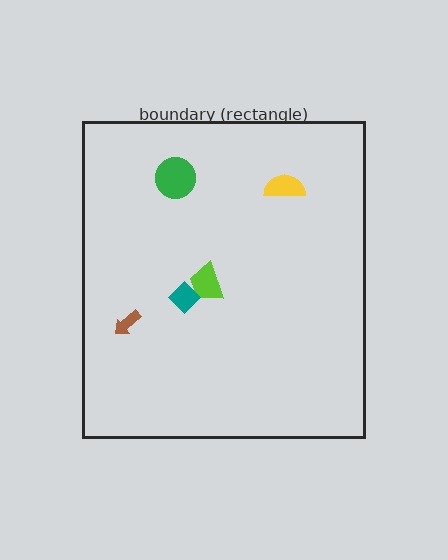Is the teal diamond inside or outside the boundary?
Inside.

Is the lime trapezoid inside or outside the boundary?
Inside.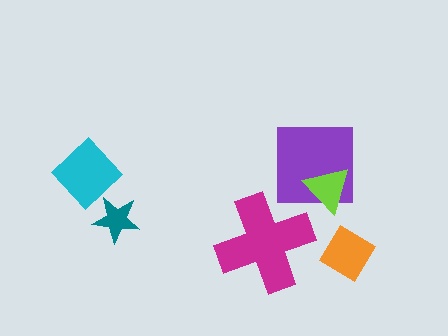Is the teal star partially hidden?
Yes, it is partially covered by another shape.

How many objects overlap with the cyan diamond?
1 object overlaps with the cyan diamond.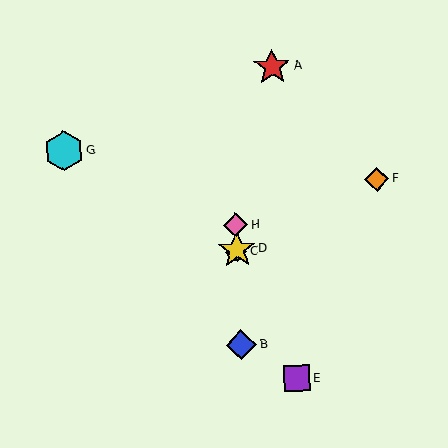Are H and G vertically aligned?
No, H is at x≈235 and G is at x≈64.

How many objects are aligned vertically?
4 objects (B, C, D, H) are aligned vertically.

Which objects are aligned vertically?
Objects B, C, D, H are aligned vertically.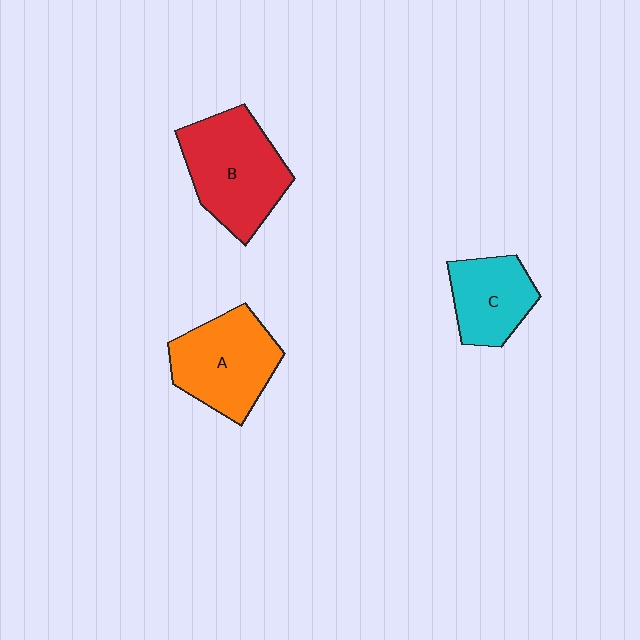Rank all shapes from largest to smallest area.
From largest to smallest: B (red), A (orange), C (cyan).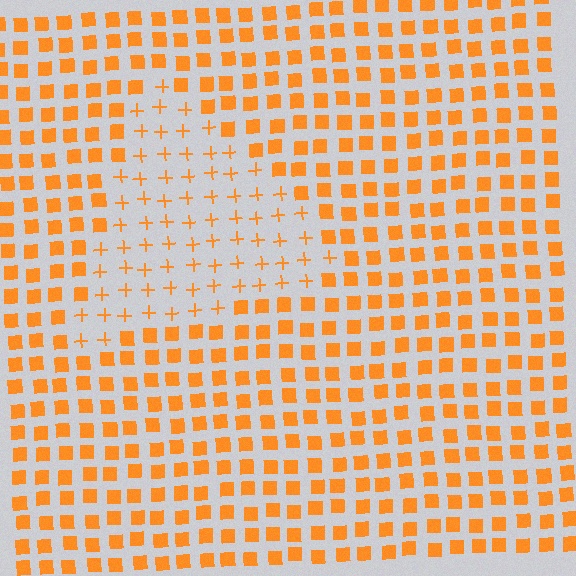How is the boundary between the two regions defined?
The boundary is defined by a change in element shape: plus signs inside vs. squares outside. All elements share the same color and spacing.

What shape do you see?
I see a triangle.